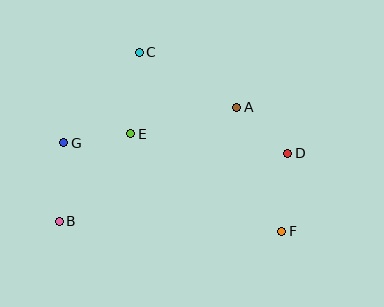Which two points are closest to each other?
Points E and G are closest to each other.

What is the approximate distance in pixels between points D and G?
The distance between D and G is approximately 224 pixels.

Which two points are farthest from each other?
Points B and D are farthest from each other.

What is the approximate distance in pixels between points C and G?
The distance between C and G is approximately 118 pixels.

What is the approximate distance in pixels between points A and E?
The distance between A and E is approximately 109 pixels.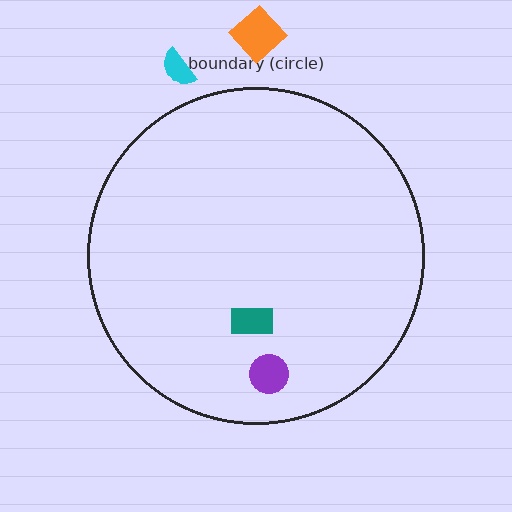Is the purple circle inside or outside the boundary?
Inside.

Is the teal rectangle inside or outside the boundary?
Inside.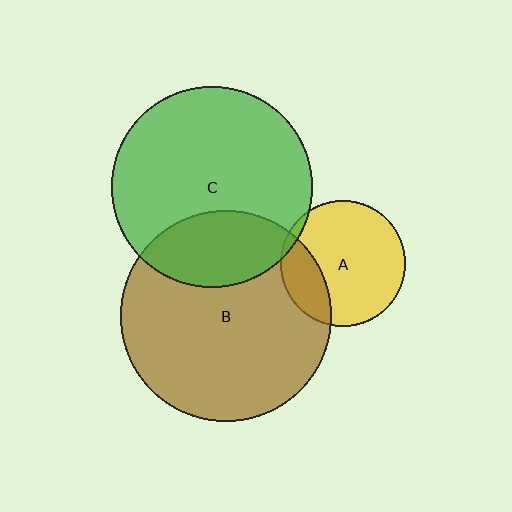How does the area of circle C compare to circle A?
Approximately 2.6 times.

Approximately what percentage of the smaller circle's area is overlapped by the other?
Approximately 25%.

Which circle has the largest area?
Circle B (brown).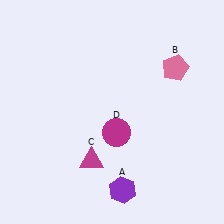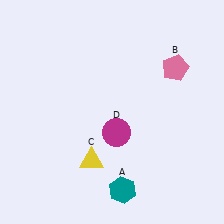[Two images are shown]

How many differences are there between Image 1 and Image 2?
There are 2 differences between the two images.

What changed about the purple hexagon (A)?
In Image 1, A is purple. In Image 2, it changed to teal.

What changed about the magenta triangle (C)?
In Image 1, C is magenta. In Image 2, it changed to yellow.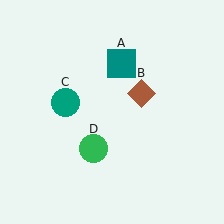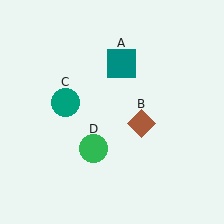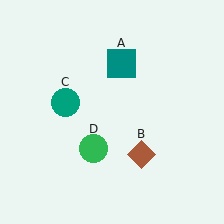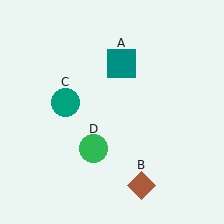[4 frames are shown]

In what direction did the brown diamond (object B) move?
The brown diamond (object B) moved down.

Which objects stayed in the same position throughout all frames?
Teal square (object A) and teal circle (object C) and green circle (object D) remained stationary.